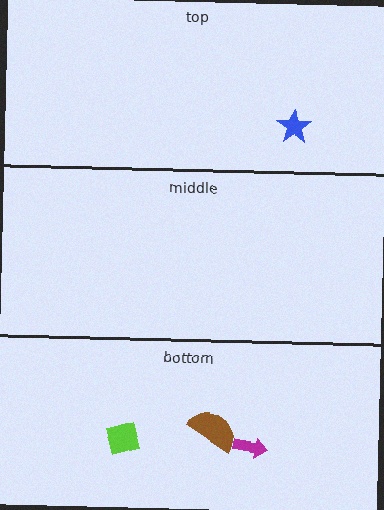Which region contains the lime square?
The bottom region.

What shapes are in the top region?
The blue star.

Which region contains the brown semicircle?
The bottom region.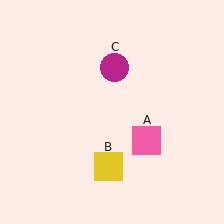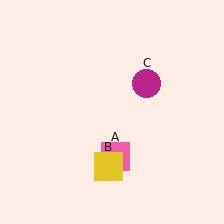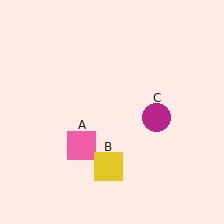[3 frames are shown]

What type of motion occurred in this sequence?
The pink square (object A), magenta circle (object C) rotated clockwise around the center of the scene.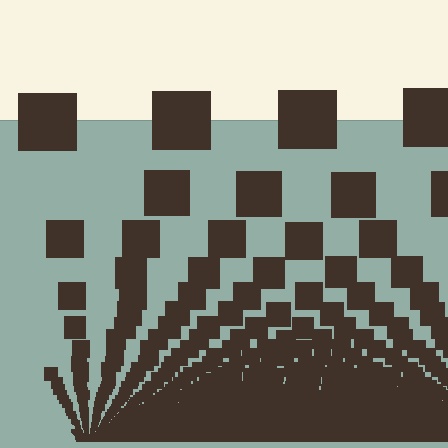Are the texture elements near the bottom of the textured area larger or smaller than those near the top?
Smaller. The gradient is inverted — elements near the bottom are smaller and denser.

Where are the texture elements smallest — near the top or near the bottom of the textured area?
Near the bottom.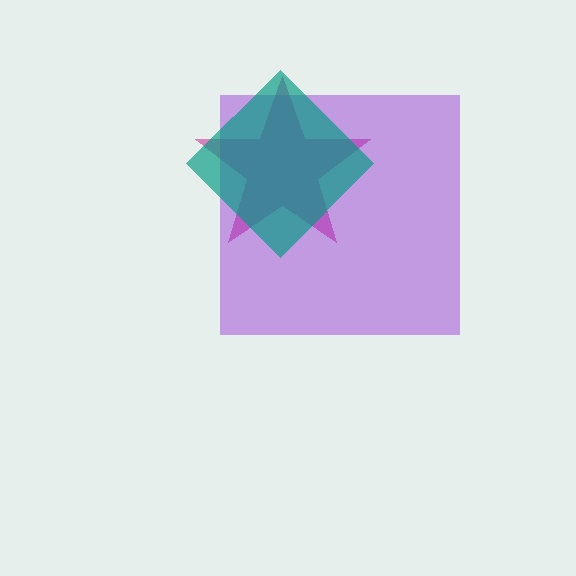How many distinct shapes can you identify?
There are 3 distinct shapes: a magenta star, a purple square, a teal diamond.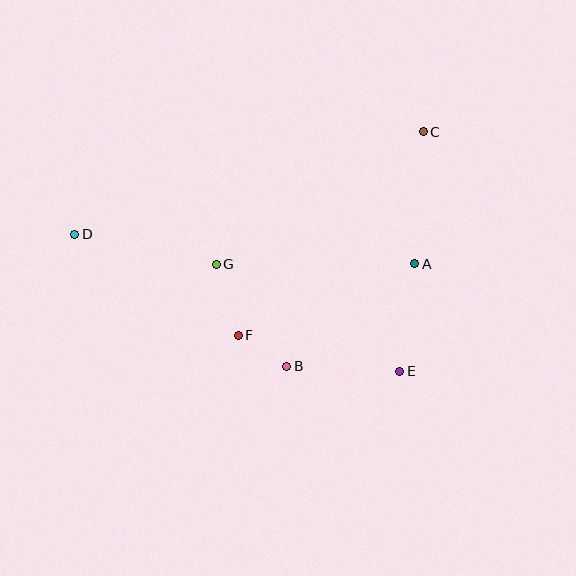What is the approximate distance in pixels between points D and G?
The distance between D and G is approximately 145 pixels.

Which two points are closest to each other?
Points B and F are closest to each other.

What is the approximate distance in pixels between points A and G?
The distance between A and G is approximately 198 pixels.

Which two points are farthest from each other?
Points C and D are farthest from each other.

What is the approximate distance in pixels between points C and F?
The distance between C and F is approximately 275 pixels.